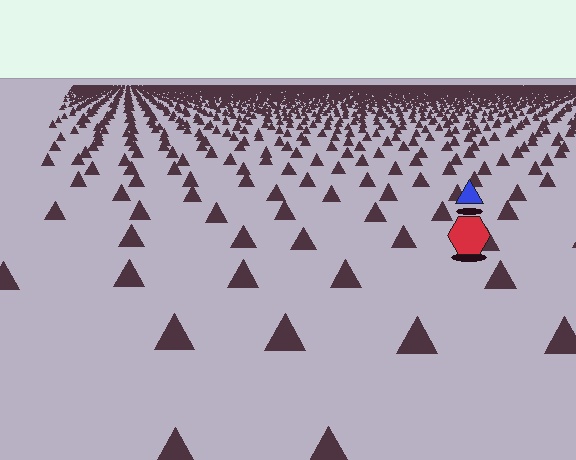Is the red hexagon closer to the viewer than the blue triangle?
Yes. The red hexagon is closer — you can tell from the texture gradient: the ground texture is coarser near it.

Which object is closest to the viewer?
The red hexagon is closest. The texture marks near it are larger and more spread out.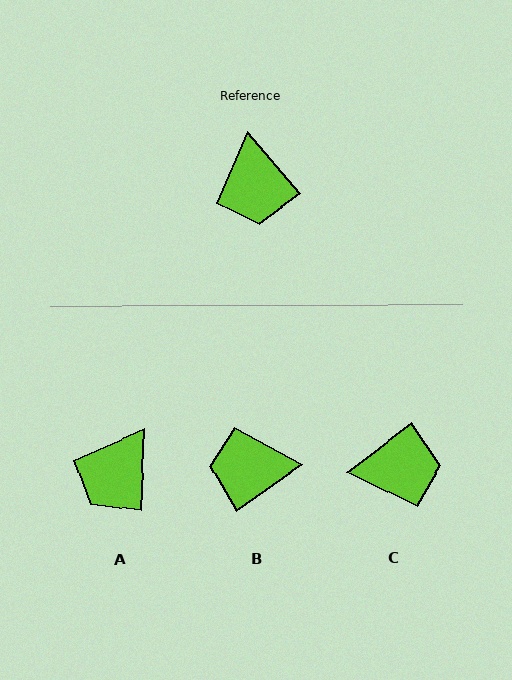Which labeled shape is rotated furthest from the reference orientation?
B, about 95 degrees away.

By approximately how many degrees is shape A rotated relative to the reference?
Approximately 43 degrees clockwise.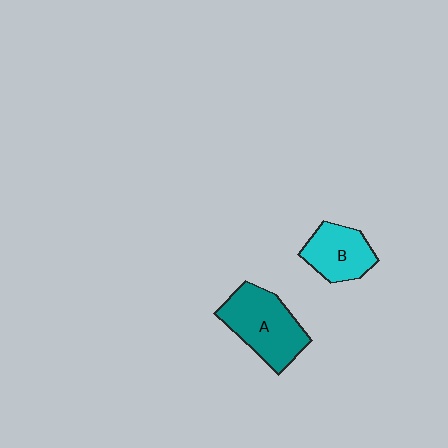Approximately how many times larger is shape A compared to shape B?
Approximately 1.4 times.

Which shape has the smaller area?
Shape B (cyan).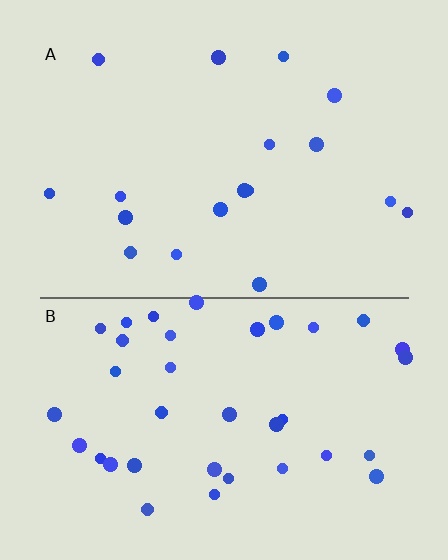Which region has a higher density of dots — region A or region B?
B (the bottom).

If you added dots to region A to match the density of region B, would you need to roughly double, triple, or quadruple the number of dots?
Approximately double.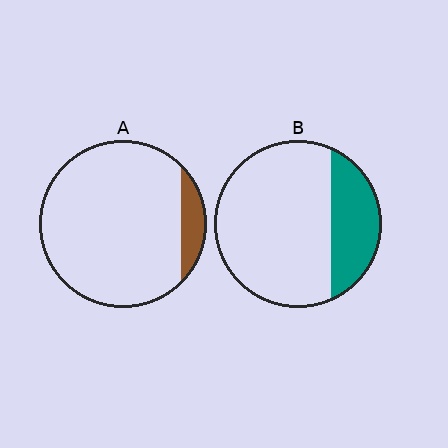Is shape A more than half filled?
No.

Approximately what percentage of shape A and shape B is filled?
A is approximately 10% and B is approximately 25%.